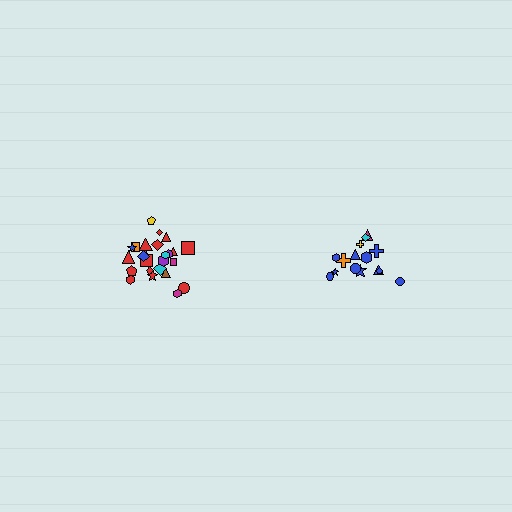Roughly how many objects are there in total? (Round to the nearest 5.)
Roughly 40 objects in total.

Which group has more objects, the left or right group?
The left group.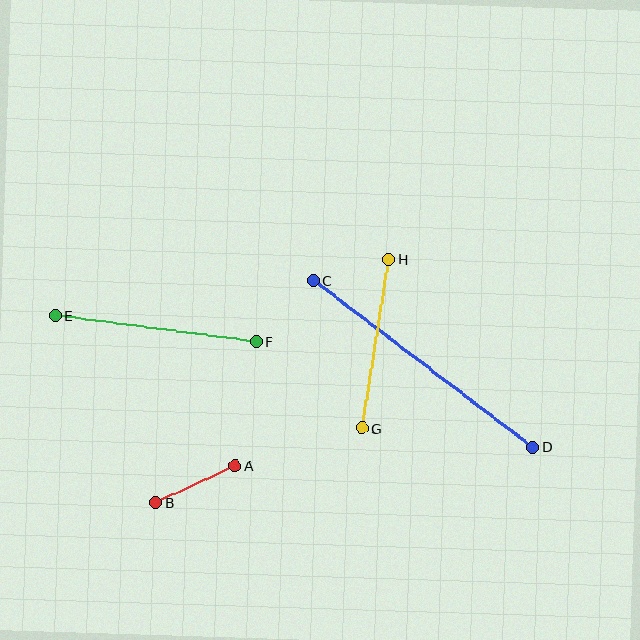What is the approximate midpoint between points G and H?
The midpoint is at approximately (375, 344) pixels.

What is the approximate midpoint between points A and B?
The midpoint is at approximately (196, 484) pixels.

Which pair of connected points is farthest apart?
Points C and D are farthest apart.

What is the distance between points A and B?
The distance is approximately 87 pixels.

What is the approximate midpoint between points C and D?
The midpoint is at approximately (423, 364) pixels.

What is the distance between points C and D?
The distance is approximately 275 pixels.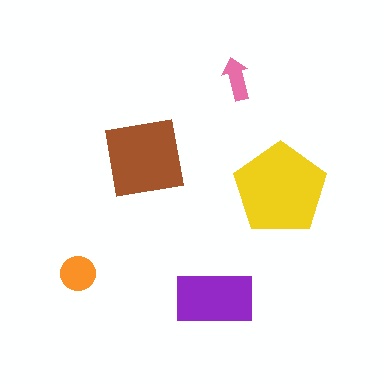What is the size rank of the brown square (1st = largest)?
2nd.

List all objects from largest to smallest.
The yellow pentagon, the brown square, the purple rectangle, the orange circle, the pink arrow.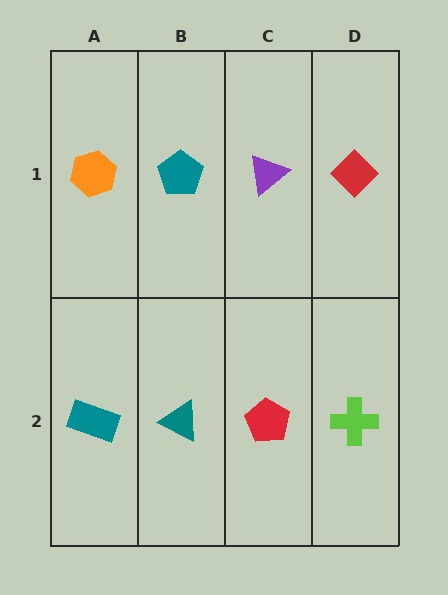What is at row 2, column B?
A teal triangle.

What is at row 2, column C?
A red pentagon.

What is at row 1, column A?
An orange hexagon.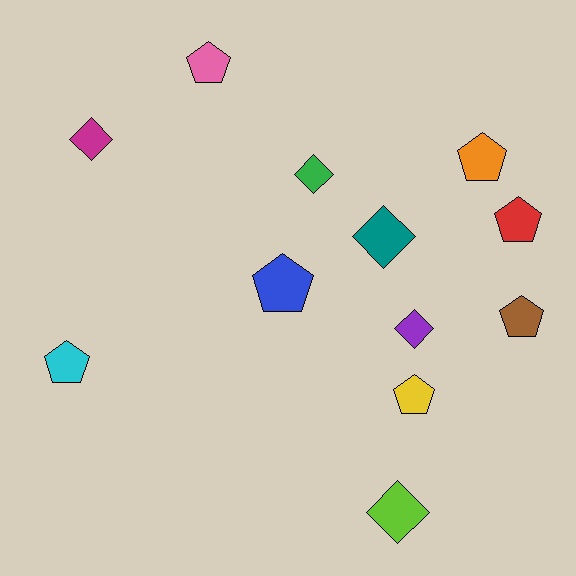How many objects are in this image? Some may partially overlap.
There are 12 objects.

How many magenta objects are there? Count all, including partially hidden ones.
There is 1 magenta object.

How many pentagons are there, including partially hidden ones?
There are 7 pentagons.